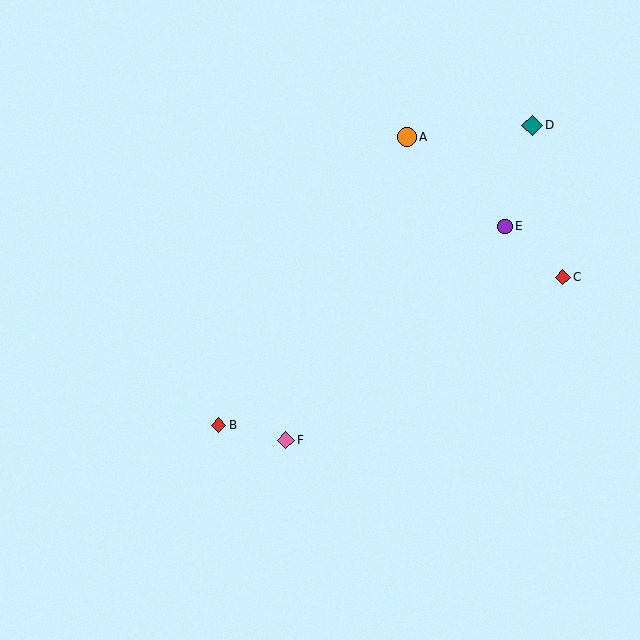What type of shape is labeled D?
Shape D is a teal diamond.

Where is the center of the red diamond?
The center of the red diamond is at (219, 425).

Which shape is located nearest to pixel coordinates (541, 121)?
The teal diamond (labeled D) at (532, 125) is nearest to that location.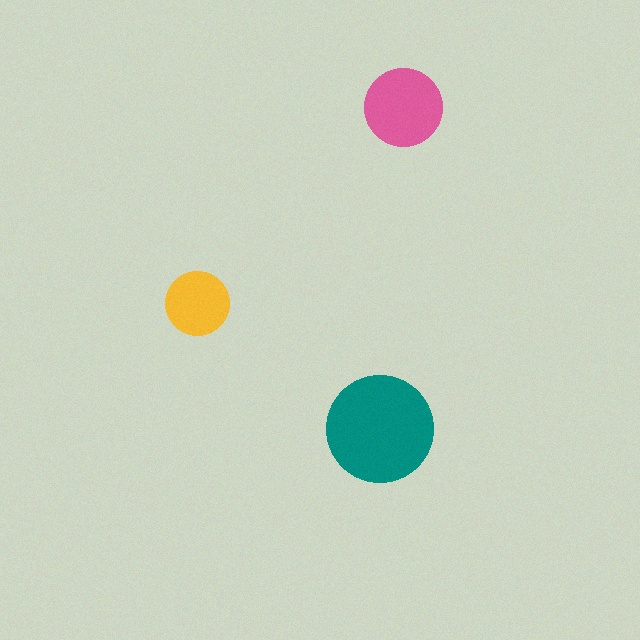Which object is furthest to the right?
The pink circle is rightmost.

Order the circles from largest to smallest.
the teal one, the pink one, the yellow one.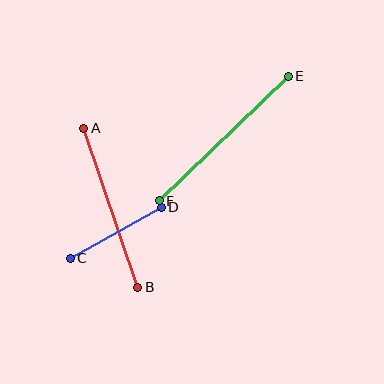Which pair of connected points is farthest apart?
Points E and F are farthest apart.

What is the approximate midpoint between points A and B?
The midpoint is at approximately (111, 208) pixels.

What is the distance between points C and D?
The distance is approximately 104 pixels.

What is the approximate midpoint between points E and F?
The midpoint is at approximately (224, 138) pixels.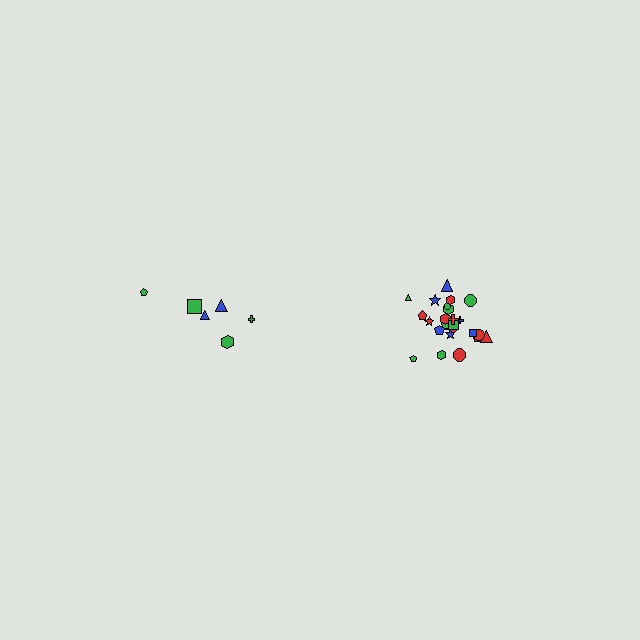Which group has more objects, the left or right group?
The right group.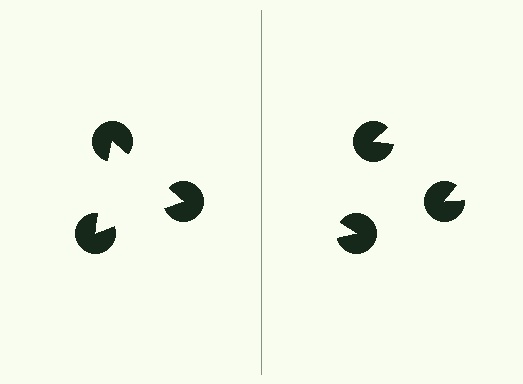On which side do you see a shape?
An illusory triangle appears on the left side. On the right side the wedge cuts are rotated, so no coherent shape forms.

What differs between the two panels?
The pac-man discs are positioned identically on both sides; only the wedge orientations differ. On the left they align to a triangle; on the right they are misaligned.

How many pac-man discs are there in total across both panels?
6 — 3 on each side.